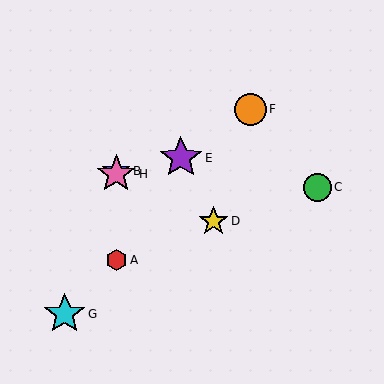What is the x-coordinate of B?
Object B is at x≈116.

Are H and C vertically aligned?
No, H is at x≈116 and C is at x≈317.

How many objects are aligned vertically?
3 objects (A, B, H) are aligned vertically.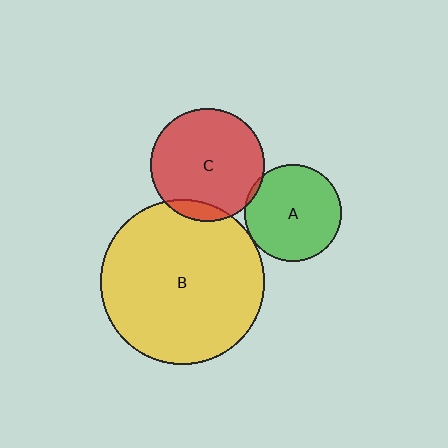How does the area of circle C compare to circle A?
Approximately 1.4 times.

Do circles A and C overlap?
Yes.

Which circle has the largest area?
Circle B (yellow).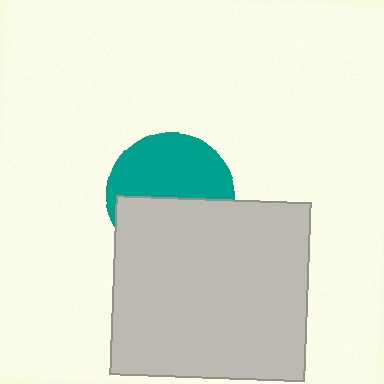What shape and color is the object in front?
The object in front is a light gray rectangle.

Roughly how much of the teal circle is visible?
About half of it is visible (roughly 52%).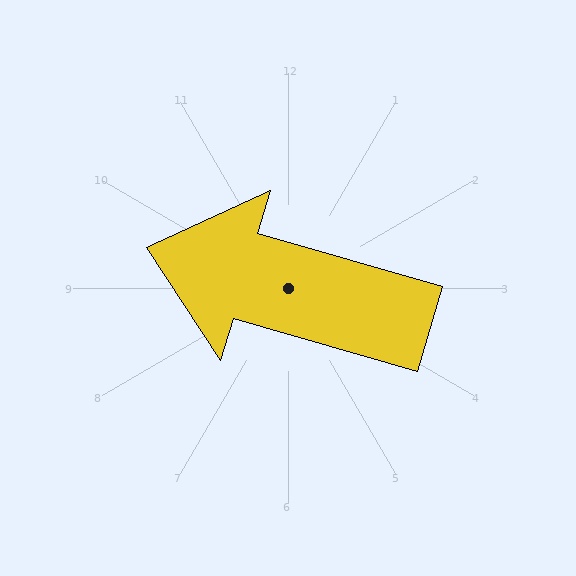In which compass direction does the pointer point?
West.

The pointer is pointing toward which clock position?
Roughly 10 o'clock.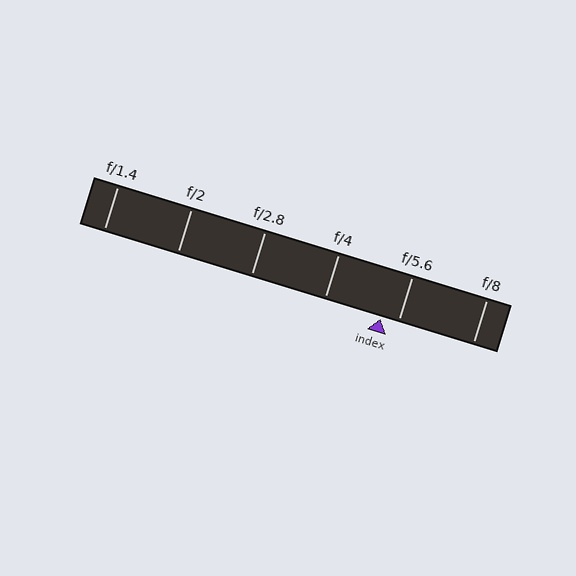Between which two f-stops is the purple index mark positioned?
The index mark is between f/4 and f/5.6.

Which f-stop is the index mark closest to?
The index mark is closest to f/5.6.